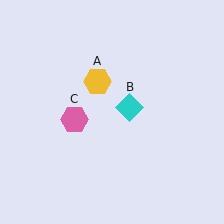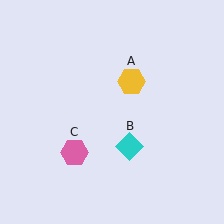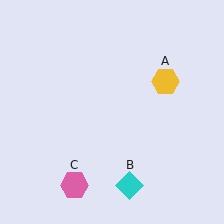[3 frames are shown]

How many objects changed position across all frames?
3 objects changed position: yellow hexagon (object A), cyan diamond (object B), pink hexagon (object C).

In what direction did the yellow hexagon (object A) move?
The yellow hexagon (object A) moved right.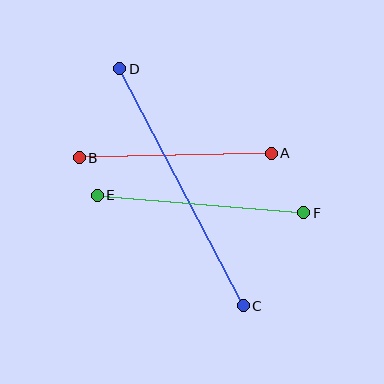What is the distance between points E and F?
The distance is approximately 208 pixels.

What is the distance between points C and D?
The distance is approximately 267 pixels.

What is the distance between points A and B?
The distance is approximately 192 pixels.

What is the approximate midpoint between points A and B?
The midpoint is at approximately (175, 155) pixels.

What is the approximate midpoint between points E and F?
The midpoint is at approximately (201, 204) pixels.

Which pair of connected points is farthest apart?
Points C and D are farthest apart.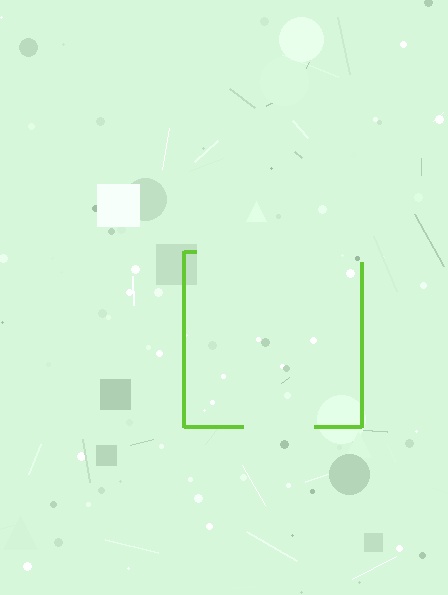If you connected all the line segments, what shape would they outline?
They would outline a square.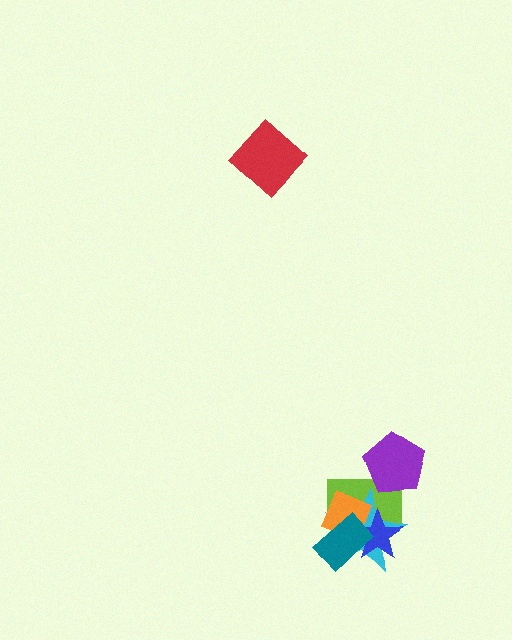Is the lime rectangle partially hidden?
Yes, it is partially covered by another shape.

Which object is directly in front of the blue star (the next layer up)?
The orange diamond is directly in front of the blue star.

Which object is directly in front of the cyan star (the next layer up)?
The blue star is directly in front of the cyan star.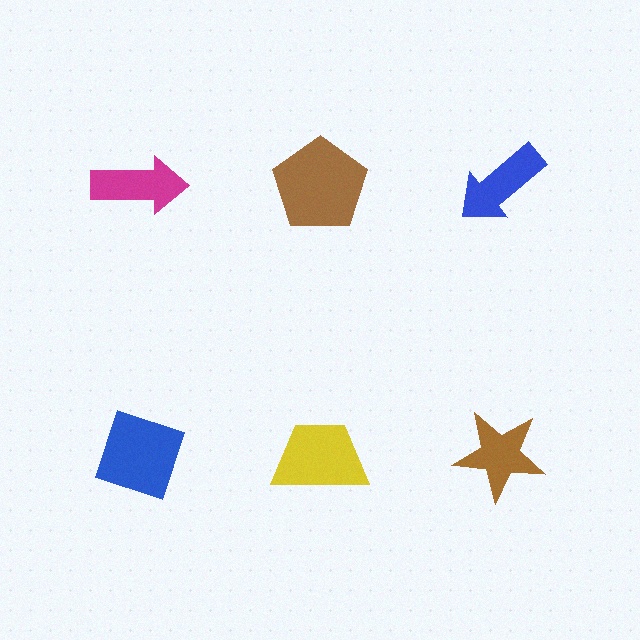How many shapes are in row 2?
3 shapes.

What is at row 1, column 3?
A blue arrow.